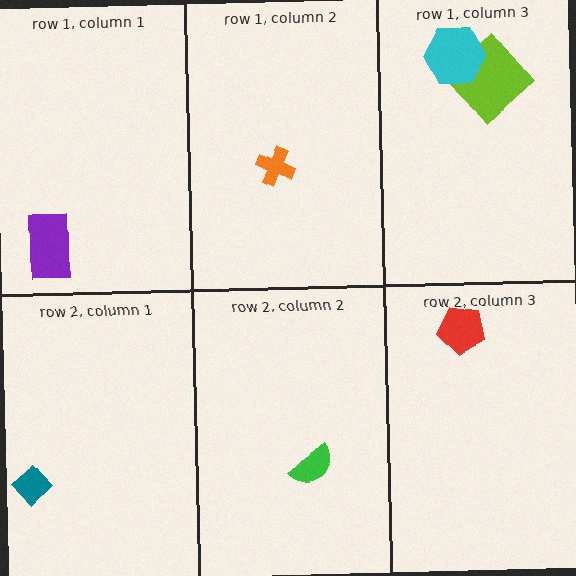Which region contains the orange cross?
The row 1, column 2 region.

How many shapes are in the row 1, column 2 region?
1.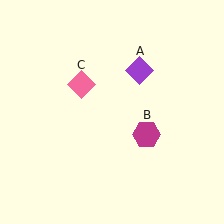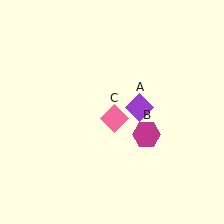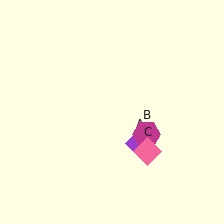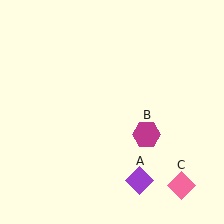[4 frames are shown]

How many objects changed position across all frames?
2 objects changed position: purple diamond (object A), pink diamond (object C).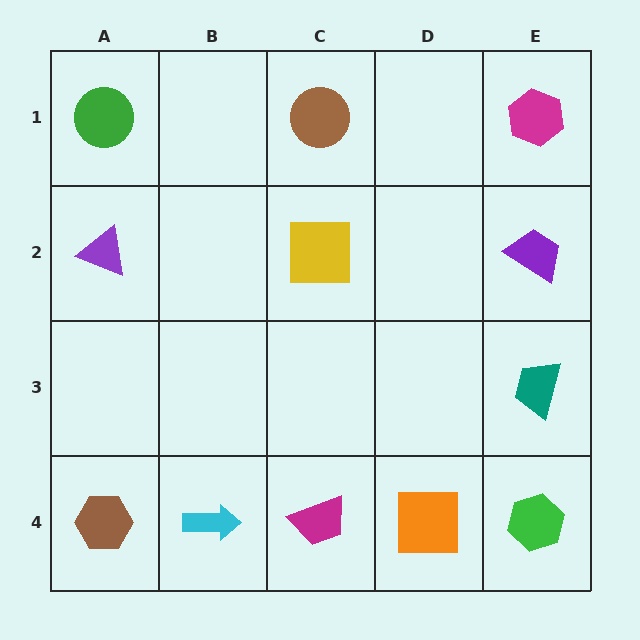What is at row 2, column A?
A purple triangle.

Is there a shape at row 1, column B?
No, that cell is empty.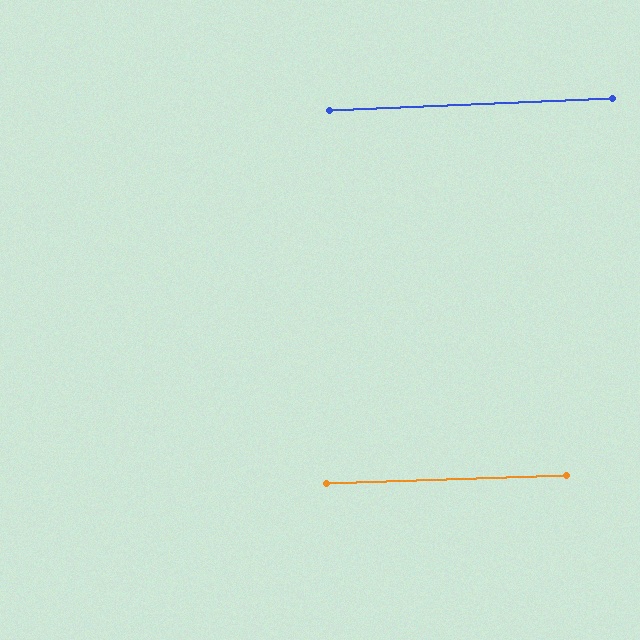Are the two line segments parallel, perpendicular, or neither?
Parallel — their directions differ by only 0.6°.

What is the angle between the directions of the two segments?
Approximately 1 degree.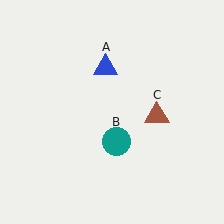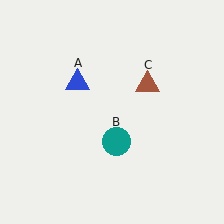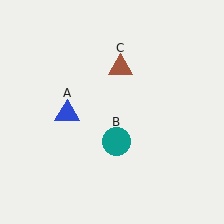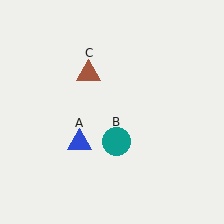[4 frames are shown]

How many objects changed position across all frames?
2 objects changed position: blue triangle (object A), brown triangle (object C).